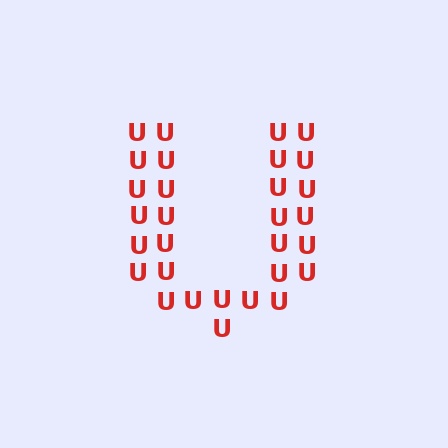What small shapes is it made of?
It is made of small letter U's.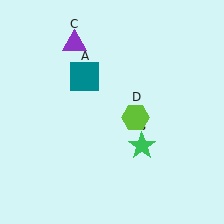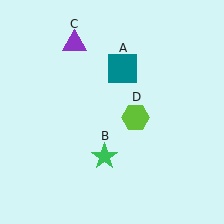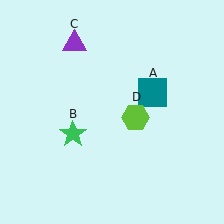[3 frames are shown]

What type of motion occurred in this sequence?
The teal square (object A), green star (object B) rotated clockwise around the center of the scene.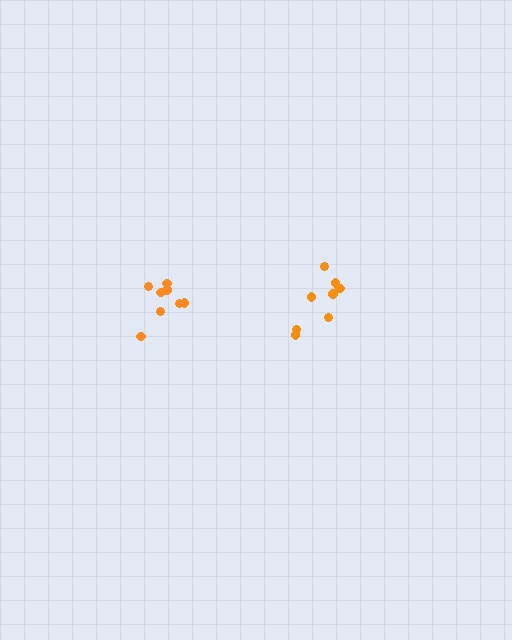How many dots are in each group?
Group 1: 8 dots, Group 2: 8 dots (16 total).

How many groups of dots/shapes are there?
There are 2 groups.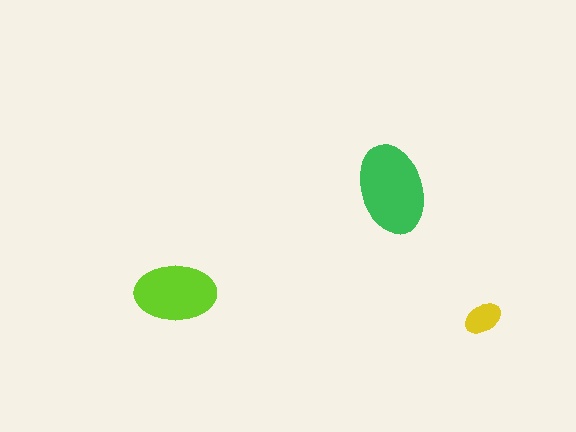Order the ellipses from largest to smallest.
the green one, the lime one, the yellow one.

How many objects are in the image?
There are 3 objects in the image.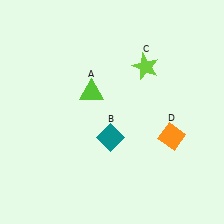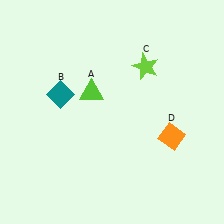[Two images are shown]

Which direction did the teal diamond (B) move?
The teal diamond (B) moved left.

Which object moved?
The teal diamond (B) moved left.